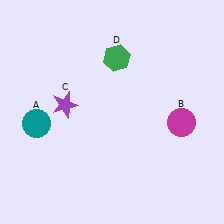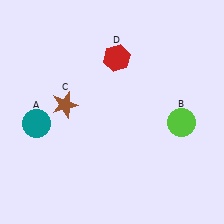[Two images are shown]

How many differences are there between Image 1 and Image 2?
There are 3 differences between the two images.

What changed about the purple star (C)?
In Image 1, C is purple. In Image 2, it changed to brown.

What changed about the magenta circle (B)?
In Image 1, B is magenta. In Image 2, it changed to lime.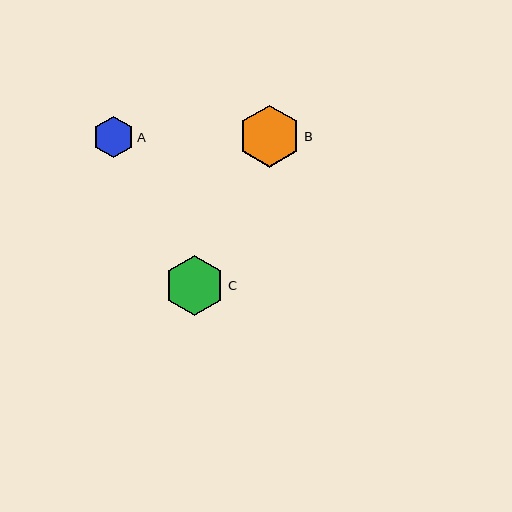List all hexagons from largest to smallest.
From largest to smallest: B, C, A.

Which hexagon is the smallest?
Hexagon A is the smallest with a size of approximately 41 pixels.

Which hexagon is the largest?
Hexagon B is the largest with a size of approximately 62 pixels.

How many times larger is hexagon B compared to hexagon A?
Hexagon B is approximately 1.5 times the size of hexagon A.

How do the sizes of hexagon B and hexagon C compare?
Hexagon B and hexagon C are approximately the same size.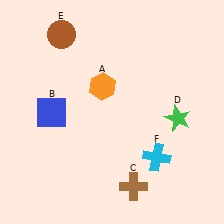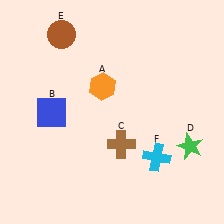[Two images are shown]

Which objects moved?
The objects that moved are: the brown cross (C), the green star (D).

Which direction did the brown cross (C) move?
The brown cross (C) moved up.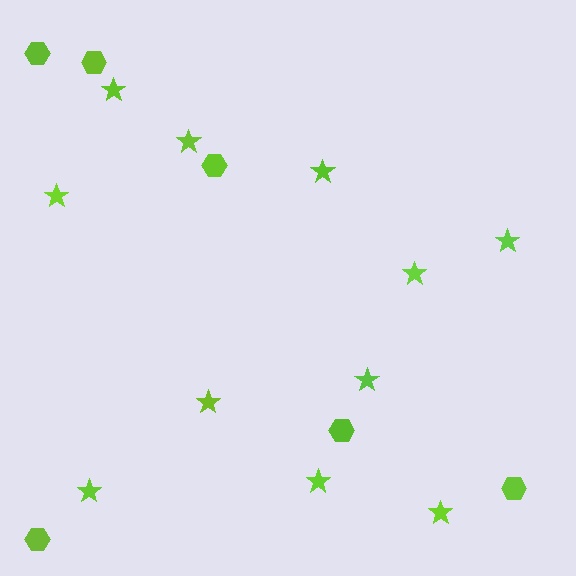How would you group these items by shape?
There are 2 groups: one group of stars (11) and one group of hexagons (6).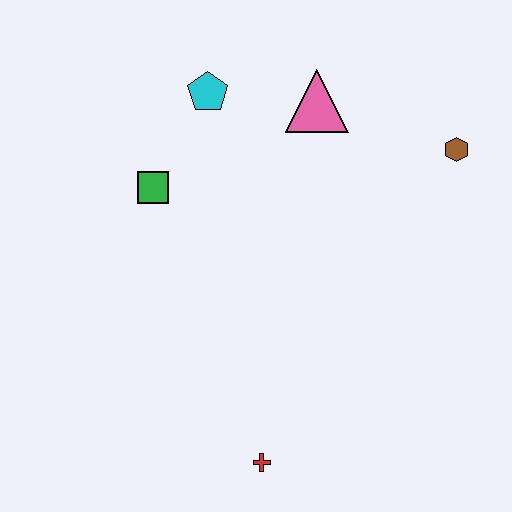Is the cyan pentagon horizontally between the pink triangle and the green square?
Yes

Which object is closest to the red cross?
The green square is closest to the red cross.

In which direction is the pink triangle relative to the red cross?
The pink triangle is above the red cross.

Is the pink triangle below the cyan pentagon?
Yes